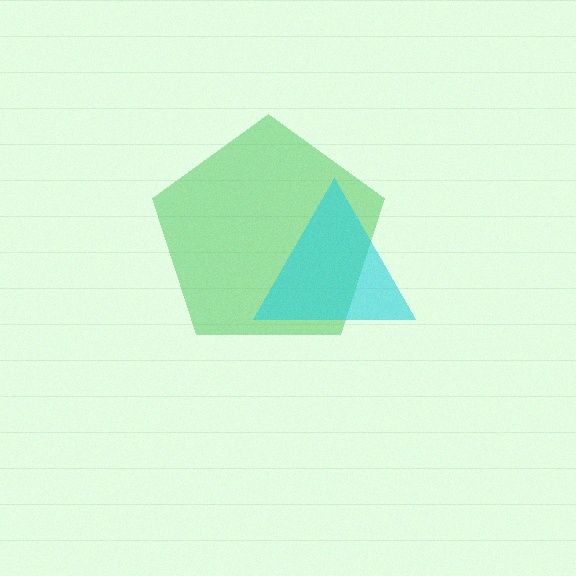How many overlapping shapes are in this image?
There are 2 overlapping shapes in the image.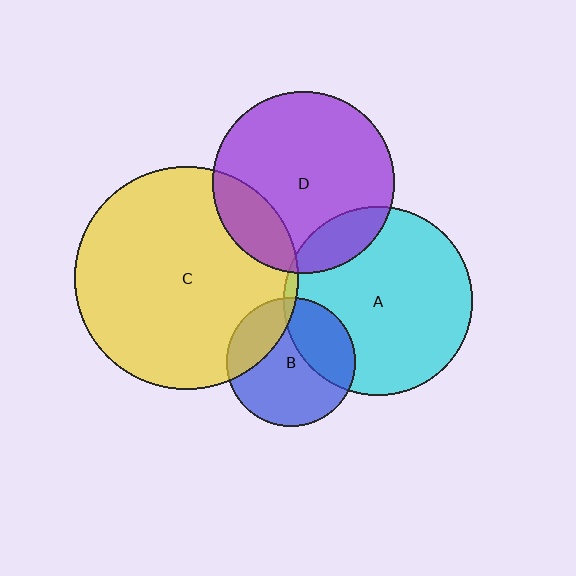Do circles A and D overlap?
Yes.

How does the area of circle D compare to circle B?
Approximately 2.0 times.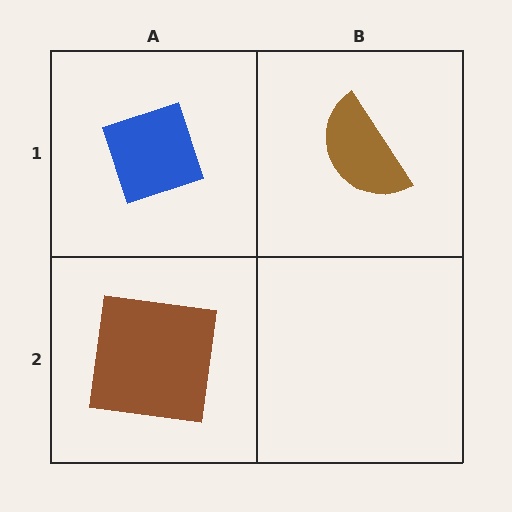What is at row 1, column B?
A brown semicircle.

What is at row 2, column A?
A brown square.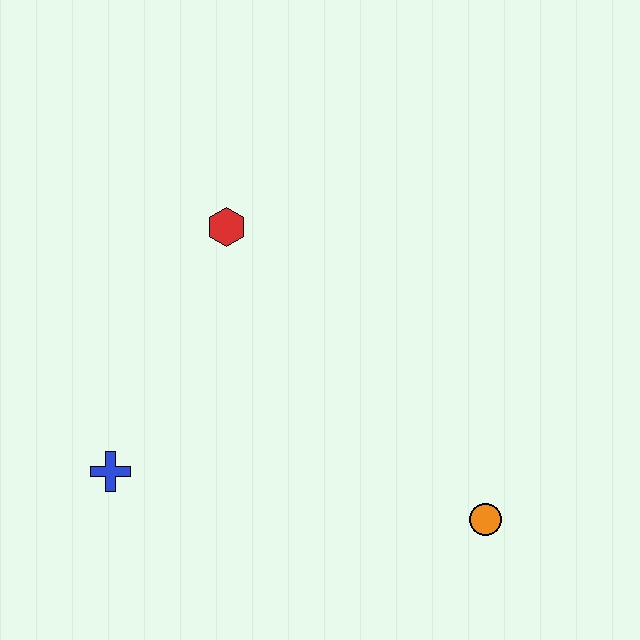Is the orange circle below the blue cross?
Yes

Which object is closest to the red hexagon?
The blue cross is closest to the red hexagon.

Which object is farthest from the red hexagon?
The orange circle is farthest from the red hexagon.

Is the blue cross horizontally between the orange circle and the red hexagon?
No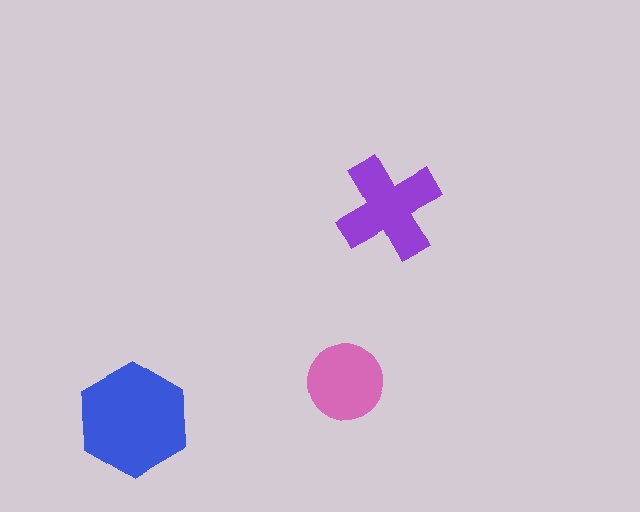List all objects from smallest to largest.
The pink circle, the purple cross, the blue hexagon.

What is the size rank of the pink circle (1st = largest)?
3rd.